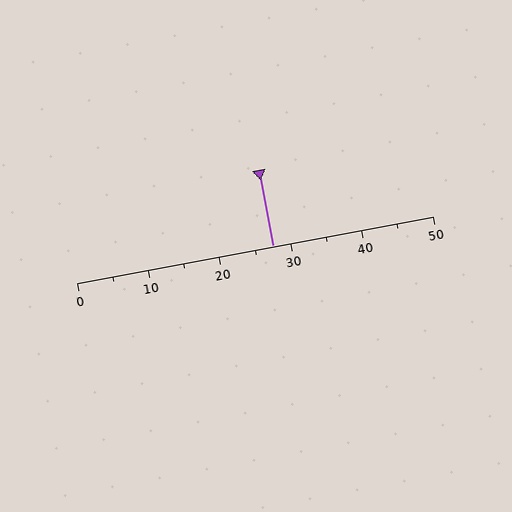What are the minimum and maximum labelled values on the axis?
The axis runs from 0 to 50.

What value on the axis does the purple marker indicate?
The marker indicates approximately 27.5.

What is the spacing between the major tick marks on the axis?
The major ticks are spaced 10 apart.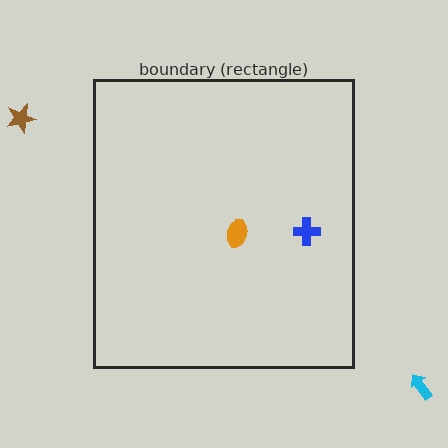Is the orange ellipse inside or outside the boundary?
Inside.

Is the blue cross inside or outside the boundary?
Inside.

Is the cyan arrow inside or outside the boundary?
Outside.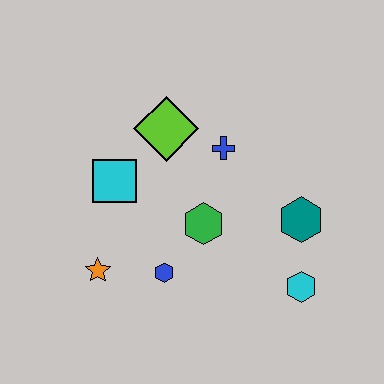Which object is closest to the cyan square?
The lime diamond is closest to the cyan square.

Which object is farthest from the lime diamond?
The cyan hexagon is farthest from the lime diamond.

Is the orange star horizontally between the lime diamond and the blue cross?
No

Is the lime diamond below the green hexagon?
No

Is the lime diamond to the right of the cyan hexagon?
No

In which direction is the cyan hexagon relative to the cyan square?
The cyan hexagon is to the right of the cyan square.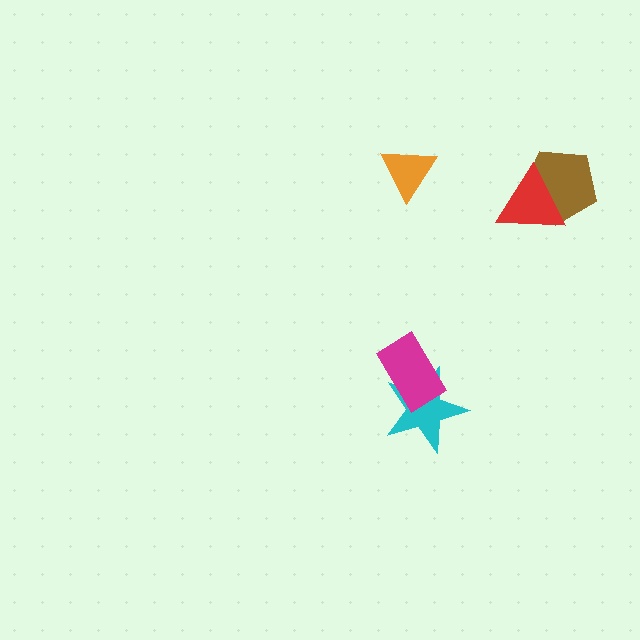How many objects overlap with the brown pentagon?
1 object overlaps with the brown pentagon.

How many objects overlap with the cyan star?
1 object overlaps with the cyan star.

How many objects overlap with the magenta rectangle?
1 object overlaps with the magenta rectangle.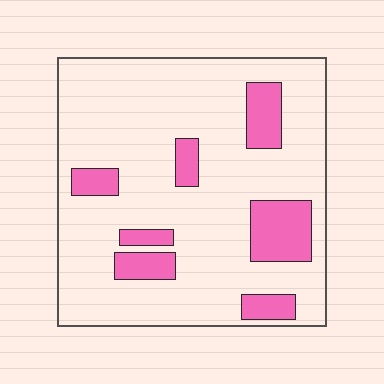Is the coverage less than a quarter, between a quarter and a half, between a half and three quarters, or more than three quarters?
Less than a quarter.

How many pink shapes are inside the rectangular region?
7.